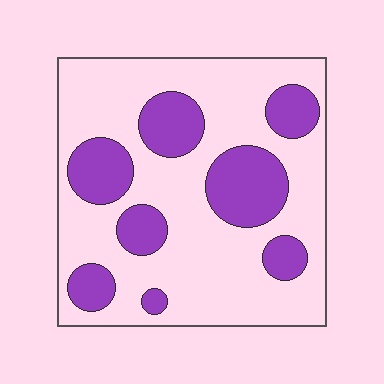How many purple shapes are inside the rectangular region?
8.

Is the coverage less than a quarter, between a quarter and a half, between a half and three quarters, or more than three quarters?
Between a quarter and a half.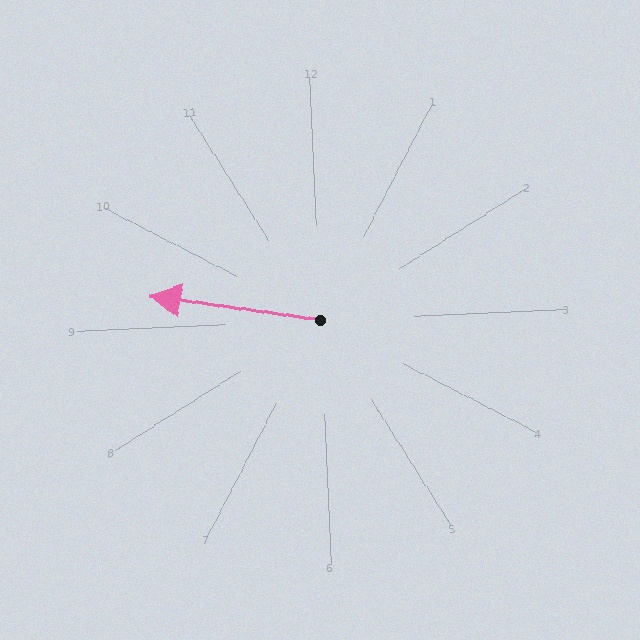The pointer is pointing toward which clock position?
Roughly 9 o'clock.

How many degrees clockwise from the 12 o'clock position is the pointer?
Approximately 281 degrees.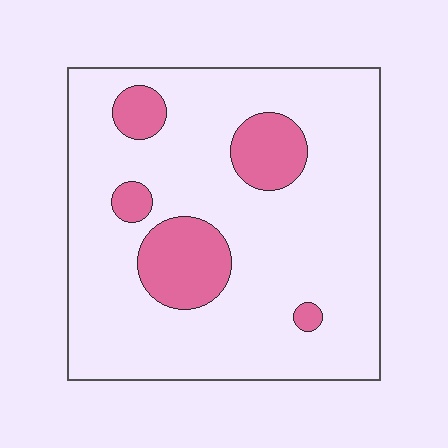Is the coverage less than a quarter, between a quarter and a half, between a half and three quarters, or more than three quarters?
Less than a quarter.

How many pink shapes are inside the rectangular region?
5.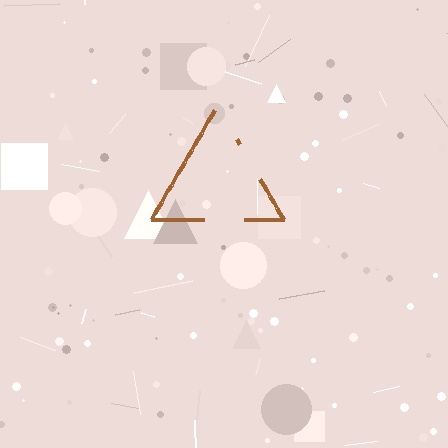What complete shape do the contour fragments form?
The contour fragments form a triangle.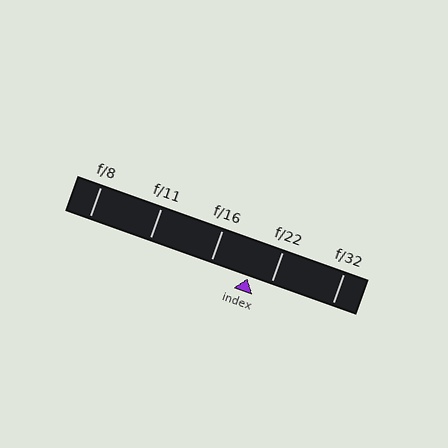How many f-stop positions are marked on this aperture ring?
There are 5 f-stop positions marked.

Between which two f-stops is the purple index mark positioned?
The index mark is between f/16 and f/22.